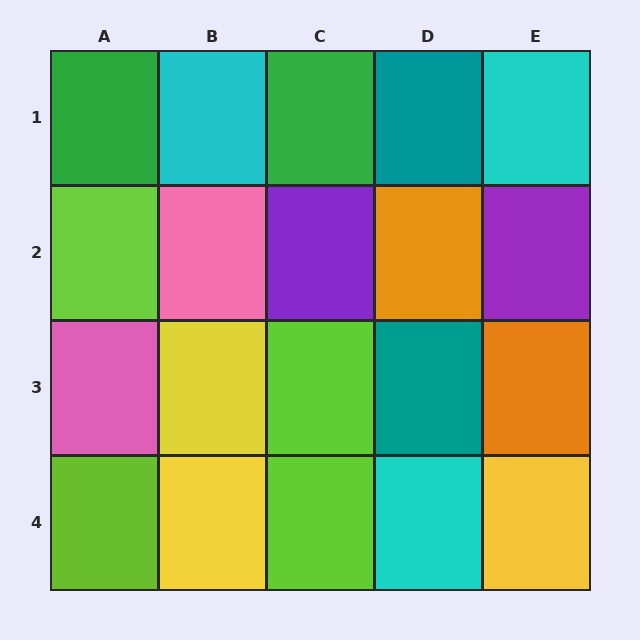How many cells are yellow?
3 cells are yellow.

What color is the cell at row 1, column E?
Cyan.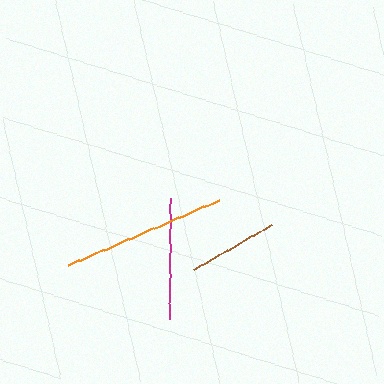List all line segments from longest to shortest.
From longest to shortest: orange, magenta, brown.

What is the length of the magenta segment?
The magenta segment is approximately 121 pixels long.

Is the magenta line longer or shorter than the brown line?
The magenta line is longer than the brown line.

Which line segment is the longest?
The orange line is the longest at approximately 165 pixels.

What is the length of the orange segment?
The orange segment is approximately 165 pixels long.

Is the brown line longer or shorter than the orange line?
The orange line is longer than the brown line.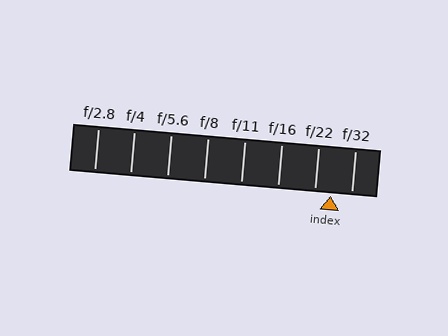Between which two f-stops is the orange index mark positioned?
The index mark is between f/22 and f/32.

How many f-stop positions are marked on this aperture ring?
There are 8 f-stop positions marked.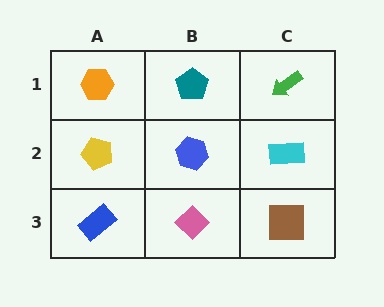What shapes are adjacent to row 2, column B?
A teal pentagon (row 1, column B), a pink diamond (row 3, column B), a yellow pentagon (row 2, column A), a cyan rectangle (row 2, column C).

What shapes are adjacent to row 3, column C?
A cyan rectangle (row 2, column C), a pink diamond (row 3, column B).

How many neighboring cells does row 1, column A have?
2.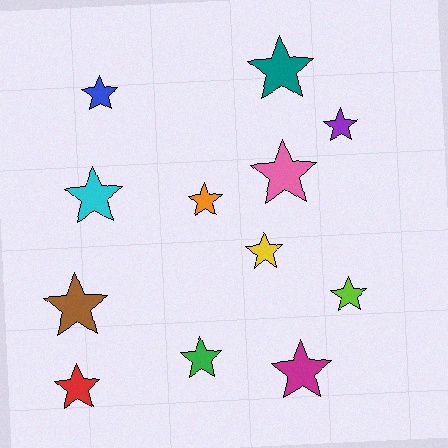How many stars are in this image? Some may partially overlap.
There are 12 stars.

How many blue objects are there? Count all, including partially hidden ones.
There is 1 blue object.